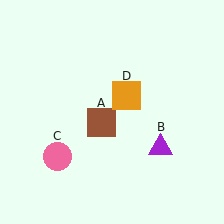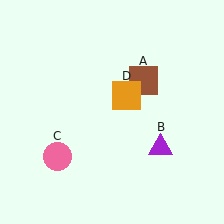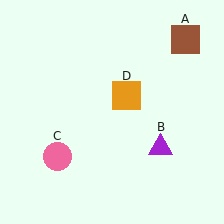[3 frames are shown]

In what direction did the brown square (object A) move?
The brown square (object A) moved up and to the right.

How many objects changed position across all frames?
1 object changed position: brown square (object A).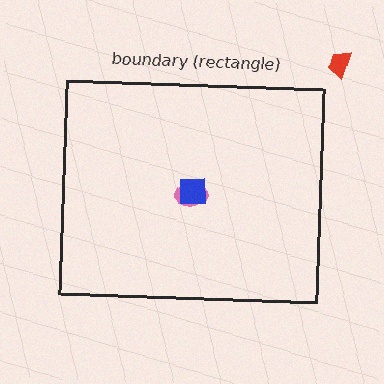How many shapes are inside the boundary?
2 inside, 1 outside.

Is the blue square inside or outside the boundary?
Inside.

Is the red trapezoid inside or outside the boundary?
Outside.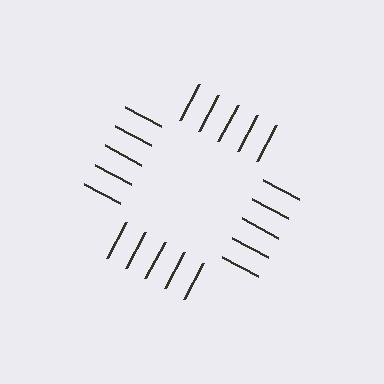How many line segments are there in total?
20 — 5 along each of the 4 edges.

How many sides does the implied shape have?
4 sides — the line-ends trace a square.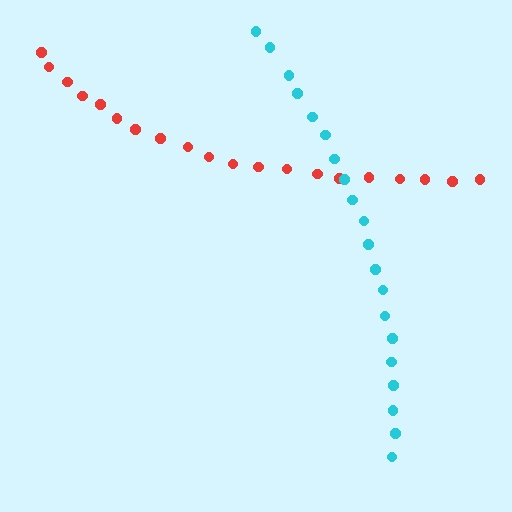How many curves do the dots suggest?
There are 2 distinct paths.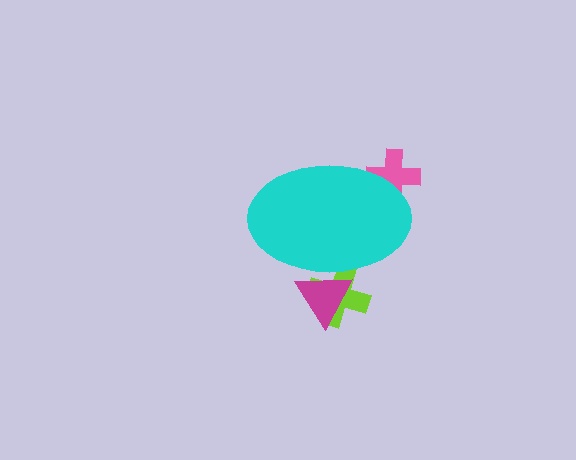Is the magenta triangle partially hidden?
Yes, the magenta triangle is partially hidden behind the cyan ellipse.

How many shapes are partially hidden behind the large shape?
3 shapes are partially hidden.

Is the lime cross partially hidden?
Yes, the lime cross is partially hidden behind the cyan ellipse.